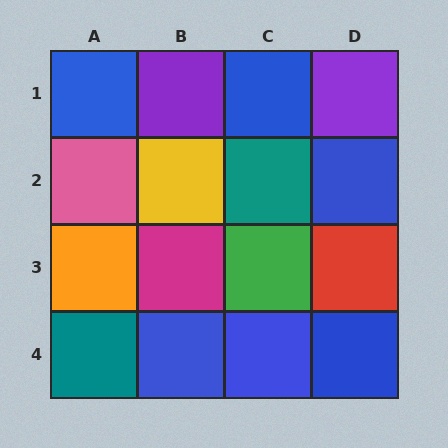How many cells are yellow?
1 cell is yellow.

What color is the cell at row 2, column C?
Teal.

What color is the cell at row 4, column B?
Blue.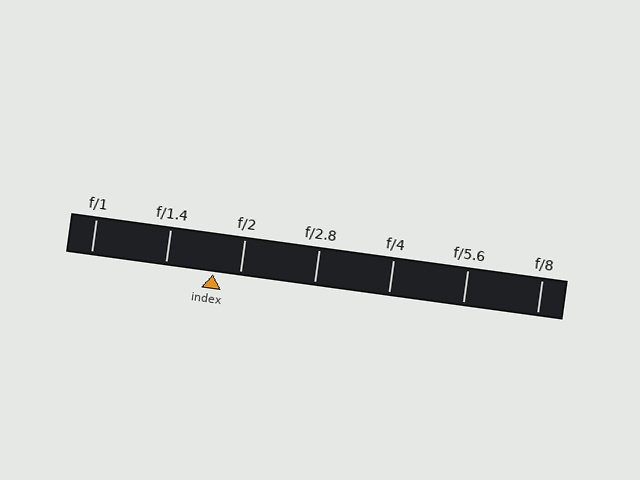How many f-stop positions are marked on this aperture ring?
There are 7 f-stop positions marked.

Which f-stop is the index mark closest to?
The index mark is closest to f/2.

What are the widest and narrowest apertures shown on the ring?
The widest aperture shown is f/1 and the narrowest is f/8.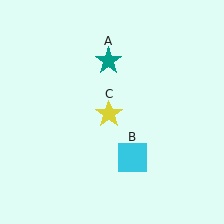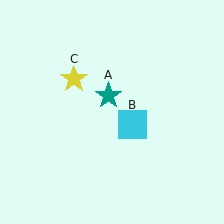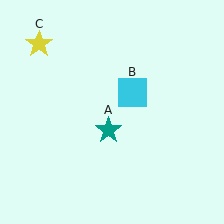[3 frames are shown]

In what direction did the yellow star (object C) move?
The yellow star (object C) moved up and to the left.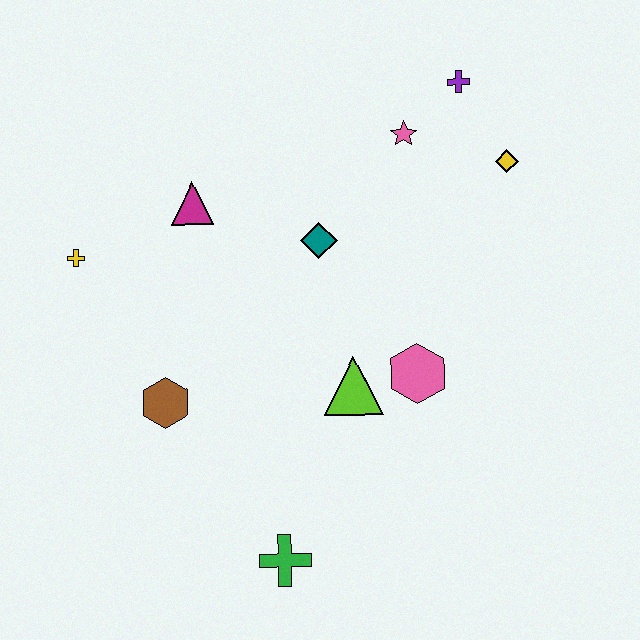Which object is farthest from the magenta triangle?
The green cross is farthest from the magenta triangle.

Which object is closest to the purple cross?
The pink star is closest to the purple cross.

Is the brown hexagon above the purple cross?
No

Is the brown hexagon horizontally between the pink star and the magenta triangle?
No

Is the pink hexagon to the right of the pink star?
Yes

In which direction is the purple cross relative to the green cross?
The purple cross is above the green cross.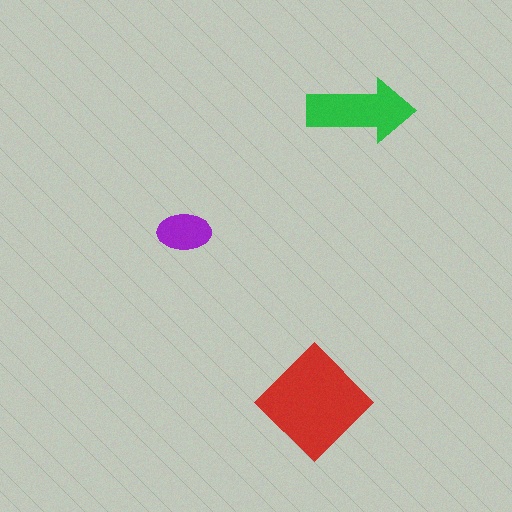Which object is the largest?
The red diamond.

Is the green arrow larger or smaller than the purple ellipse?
Larger.